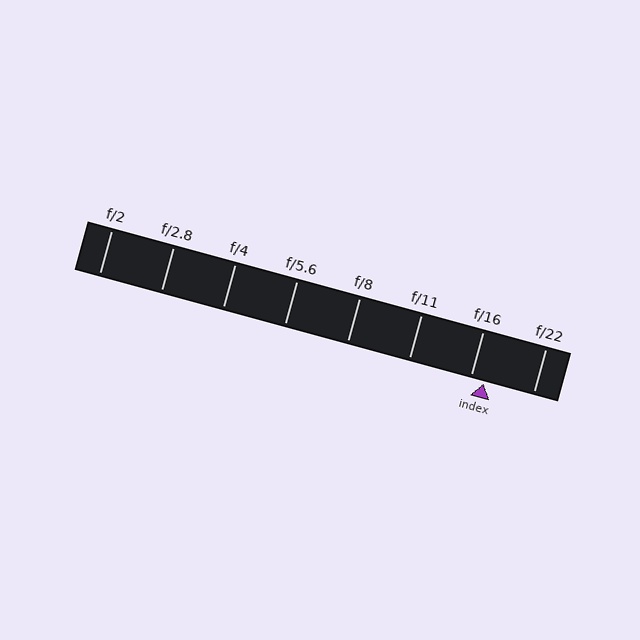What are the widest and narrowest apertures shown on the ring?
The widest aperture shown is f/2 and the narrowest is f/22.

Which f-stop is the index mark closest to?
The index mark is closest to f/16.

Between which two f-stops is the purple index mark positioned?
The index mark is between f/16 and f/22.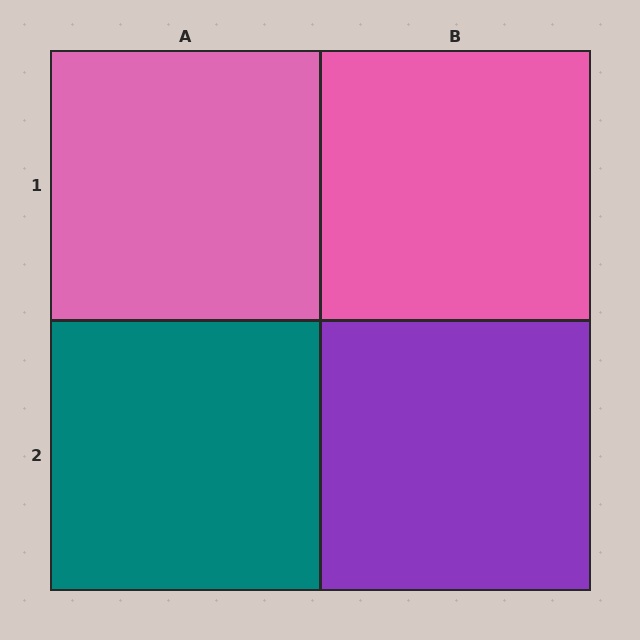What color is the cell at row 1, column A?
Pink.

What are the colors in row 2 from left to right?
Teal, purple.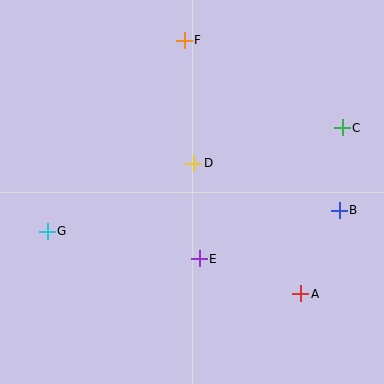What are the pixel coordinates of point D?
Point D is at (194, 163).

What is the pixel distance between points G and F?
The distance between G and F is 235 pixels.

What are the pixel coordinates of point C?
Point C is at (342, 128).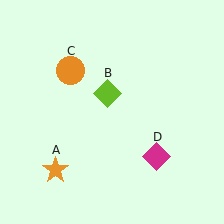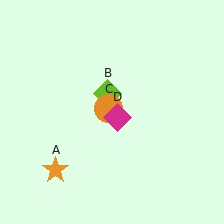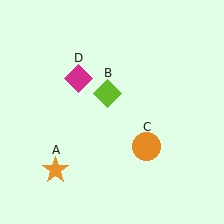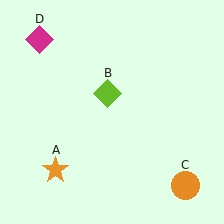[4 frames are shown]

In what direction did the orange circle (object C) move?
The orange circle (object C) moved down and to the right.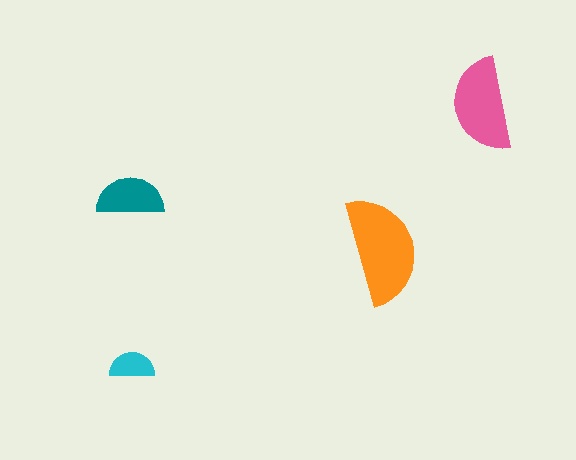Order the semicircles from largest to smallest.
the orange one, the pink one, the teal one, the cyan one.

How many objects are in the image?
There are 4 objects in the image.